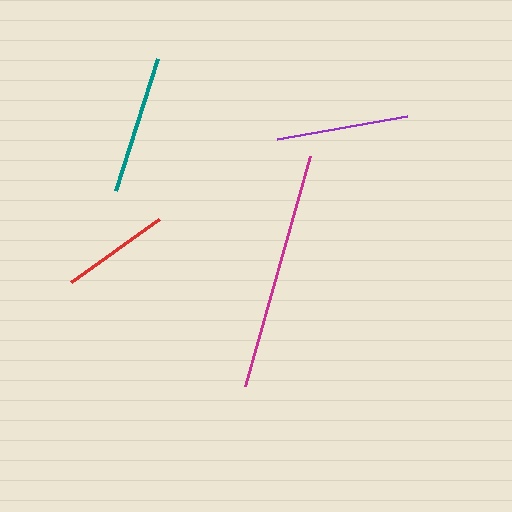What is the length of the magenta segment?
The magenta segment is approximately 239 pixels long.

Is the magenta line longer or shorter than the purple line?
The magenta line is longer than the purple line.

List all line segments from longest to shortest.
From longest to shortest: magenta, teal, purple, red.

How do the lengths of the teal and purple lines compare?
The teal and purple lines are approximately the same length.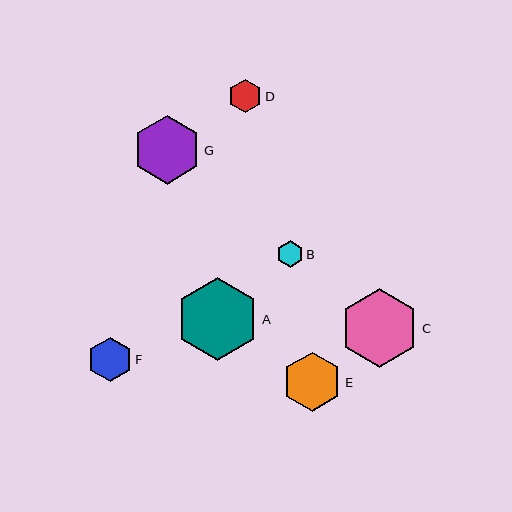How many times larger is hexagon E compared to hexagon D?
Hexagon E is approximately 1.8 times the size of hexagon D.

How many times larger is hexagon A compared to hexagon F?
Hexagon A is approximately 1.9 times the size of hexagon F.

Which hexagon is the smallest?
Hexagon B is the smallest with a size of approximately 26 pixels.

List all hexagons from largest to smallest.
From largest to smallest: A, C, G, E, F, D, B.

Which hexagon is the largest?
Hexagon A is the largest with a size of approximately 83 pixels.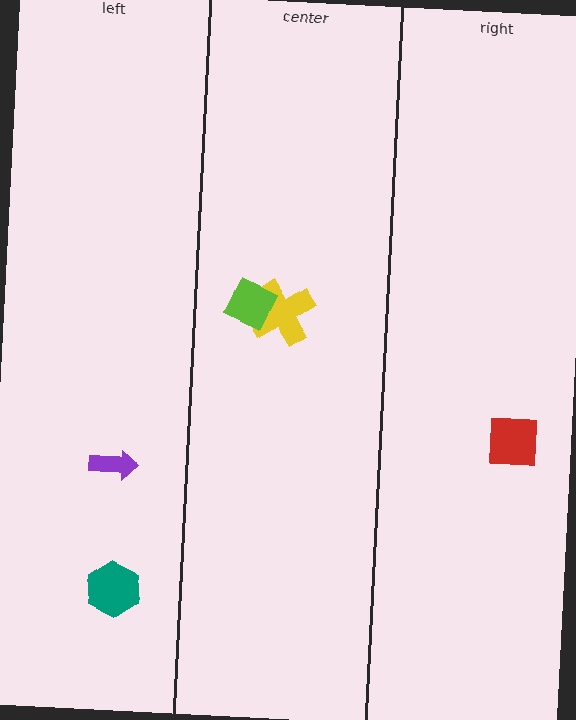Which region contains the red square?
The right region.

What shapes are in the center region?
The yellow cross, the lime diamond.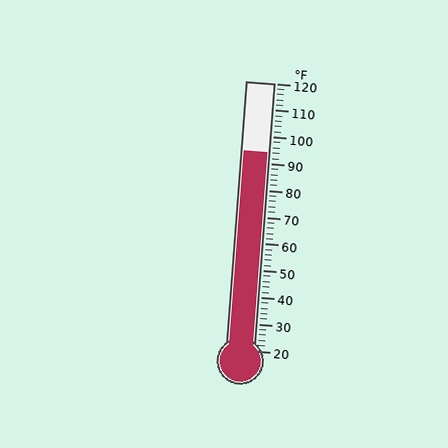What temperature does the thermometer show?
The thermometer shows approximately 94°F.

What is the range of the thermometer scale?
The thermometer scale ranges from 20°F to 120°F.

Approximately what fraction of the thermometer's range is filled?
The thermometer is filled to approximately 75% of its range.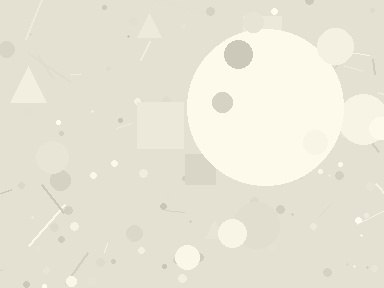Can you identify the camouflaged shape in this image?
The camouflaged shape is a circle.